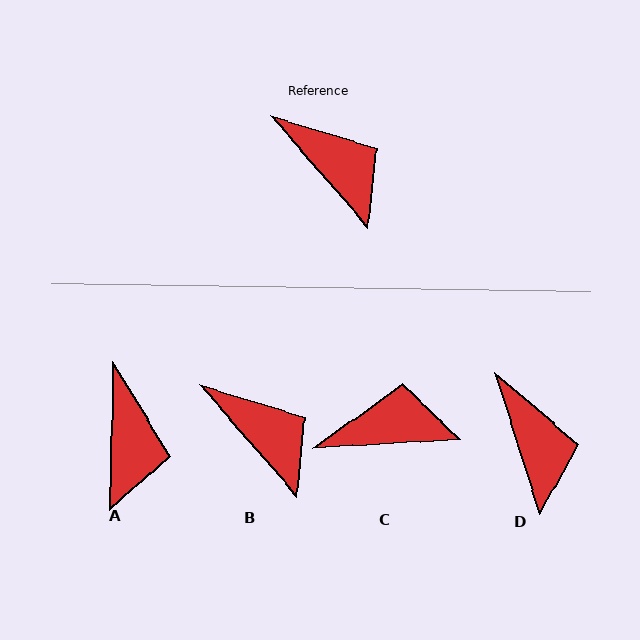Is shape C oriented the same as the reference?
No, it is off by about 53 degrees.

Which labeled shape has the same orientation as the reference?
B.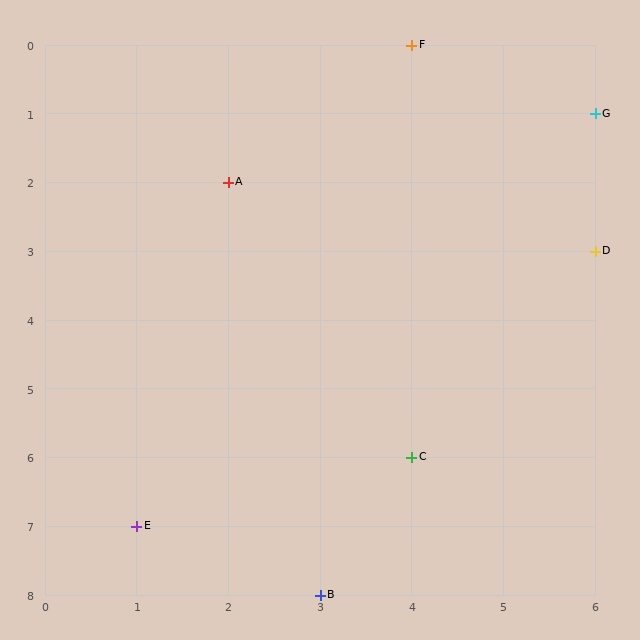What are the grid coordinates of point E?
Point E is at grid coordinates (1, 7).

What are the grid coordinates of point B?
Point B is at grid coordinates (3, 8).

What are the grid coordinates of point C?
Point C is at grid coordinates (4, 6).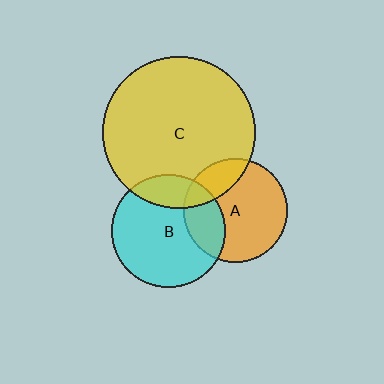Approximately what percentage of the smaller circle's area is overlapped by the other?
Approximately 25%.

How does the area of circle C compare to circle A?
Approximately 2.2 times.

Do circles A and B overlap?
Yes.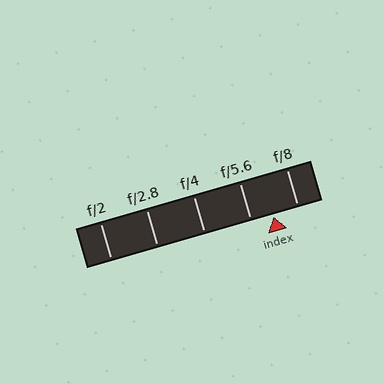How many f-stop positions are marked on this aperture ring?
There are 5 f-stop positions marked.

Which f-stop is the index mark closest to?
The index mark is closest to f/5.6.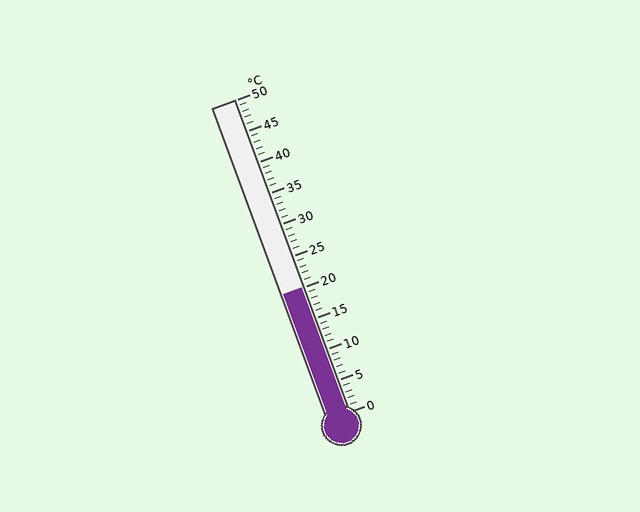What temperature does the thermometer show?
The thermometer shows approximately 20°C.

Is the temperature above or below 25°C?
The temperature is below 25°C.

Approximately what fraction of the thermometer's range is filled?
The thermometer is filled to approximately 40% of its range.